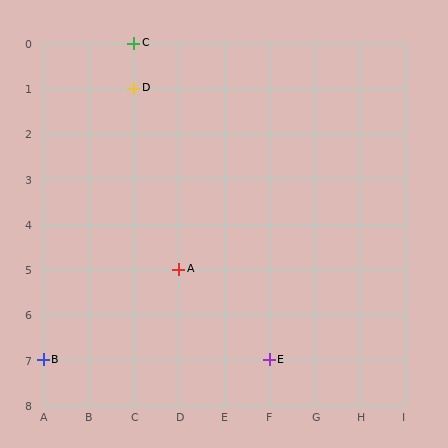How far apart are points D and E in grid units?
Points D and E are 3 columns and 6 rows apart (about 6.7 grid units diagonally).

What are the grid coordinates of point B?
Point B is at grid coordinates (A, 7).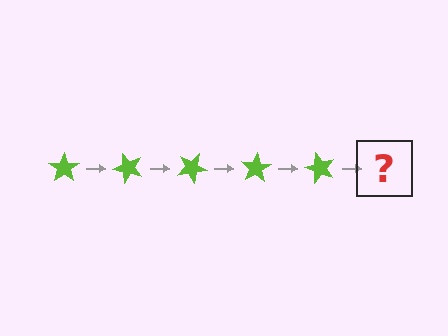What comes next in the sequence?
The next element should be a lime star rotated 250 degrees.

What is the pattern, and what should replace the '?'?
The pattern is that the star rotates 50 degrees each step. The '?' should be a lime star rotated 250 degrees.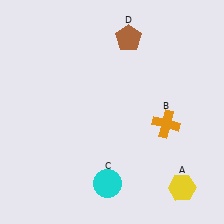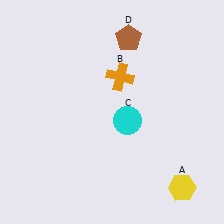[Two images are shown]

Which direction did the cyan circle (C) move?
The cyan circle (C) moved up.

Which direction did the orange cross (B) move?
The orange cross (B) moved up.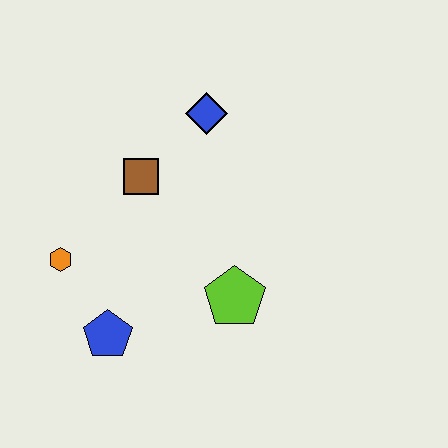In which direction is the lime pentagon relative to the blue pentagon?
The lime pentagon is to the right of the blue pentagon.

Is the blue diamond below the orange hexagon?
No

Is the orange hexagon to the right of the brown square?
No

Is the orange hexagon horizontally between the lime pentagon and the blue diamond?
No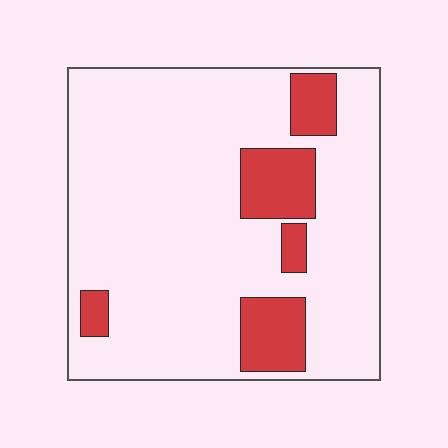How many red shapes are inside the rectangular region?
5.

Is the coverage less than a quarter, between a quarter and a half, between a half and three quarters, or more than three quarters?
Less than a quarter.